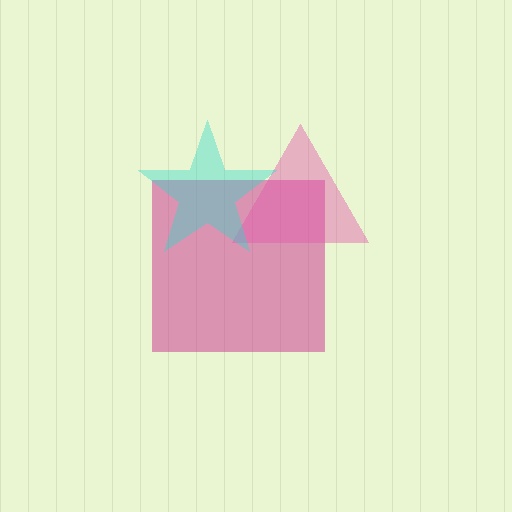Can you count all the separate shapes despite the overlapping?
Yes, there are 3 separate shapes.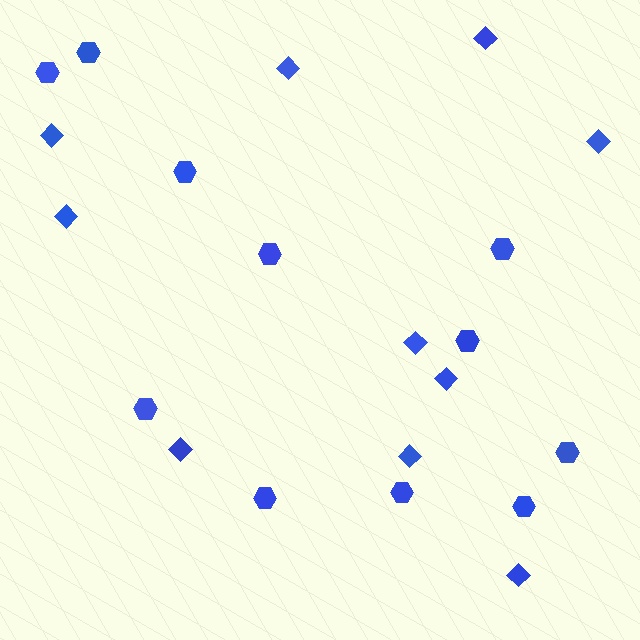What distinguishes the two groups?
There are 2 groups: one group of diamonds (10) and one group of hexagons (11).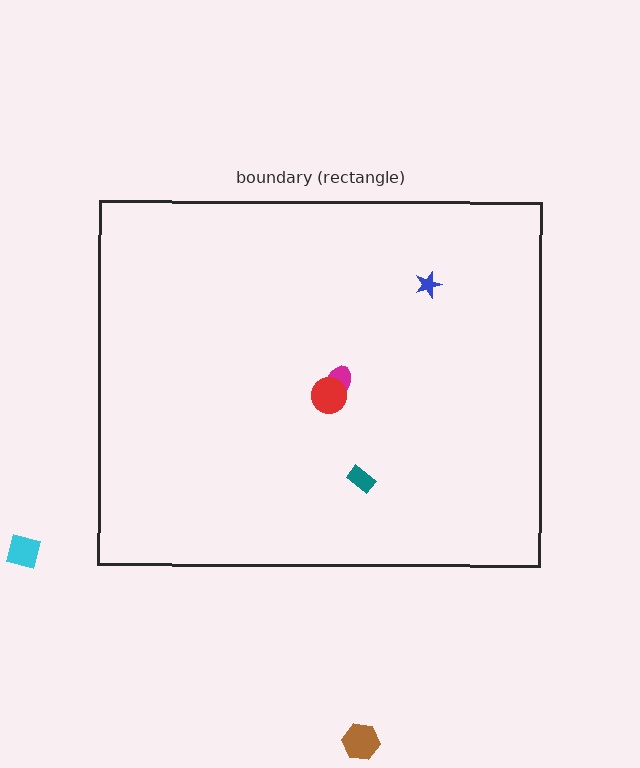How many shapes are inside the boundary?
4 inside, 2 outside.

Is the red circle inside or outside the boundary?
Inside.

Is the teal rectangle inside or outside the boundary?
Inside.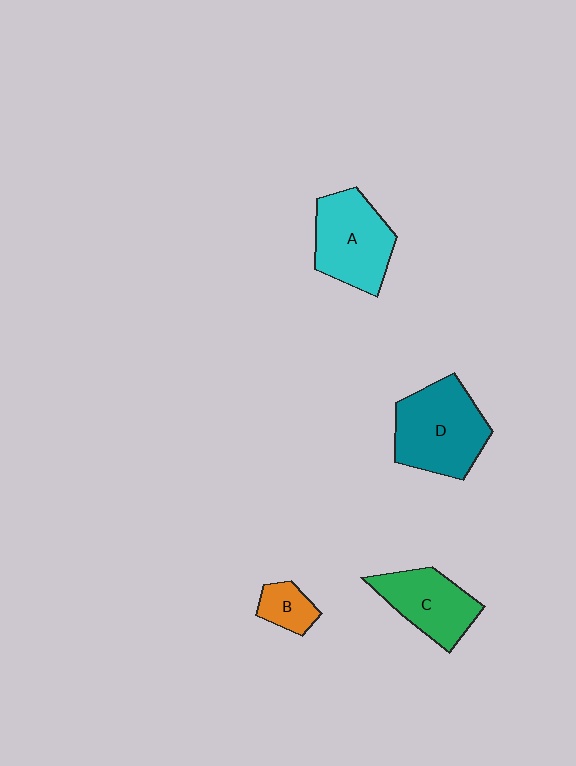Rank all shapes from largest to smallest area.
From largest to smallest: D (teal), A (cyan), C (green), B (orange).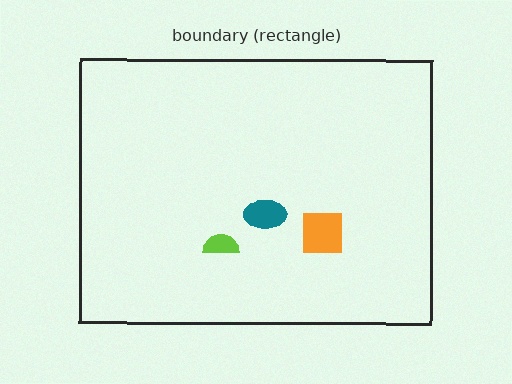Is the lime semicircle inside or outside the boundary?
Inside.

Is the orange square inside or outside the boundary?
Inside.